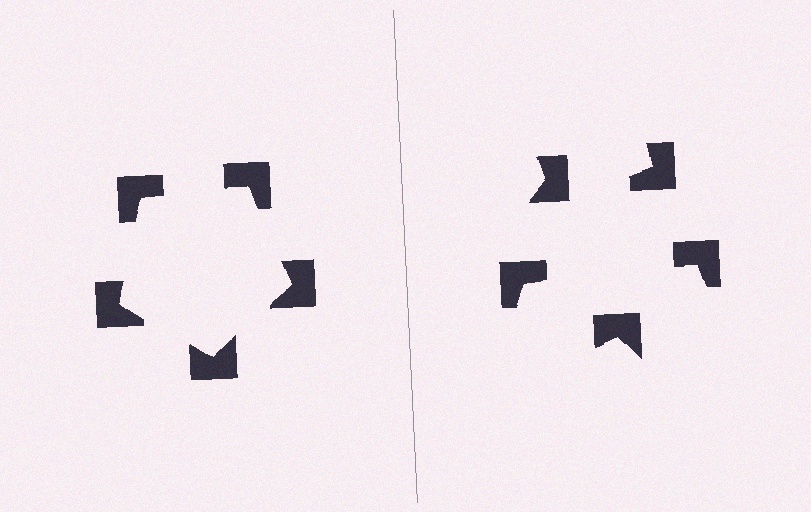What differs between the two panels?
The notched squares are positioned identically on both sides; only the wedge orientations differ. On the left they align to a pentagon; on the right they are misaligned.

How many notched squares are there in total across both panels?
10 — 5 on each side.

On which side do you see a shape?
An illusory pentagon appears on the left side. On the right side the wedge cuts are rotated, so no coherent shape forms.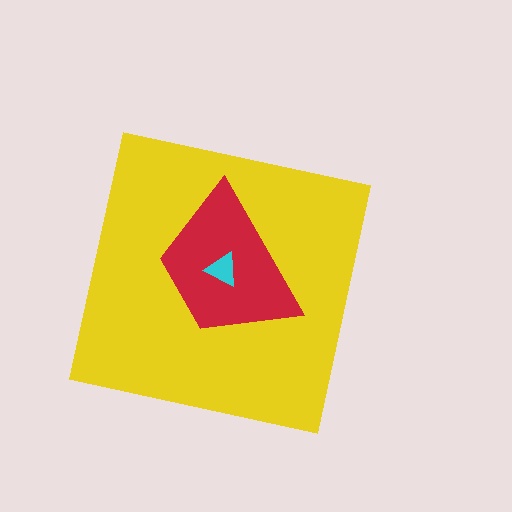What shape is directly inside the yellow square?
The red trapezoid.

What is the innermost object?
The cyan triangle.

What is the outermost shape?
The yellow square.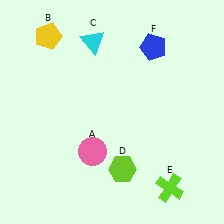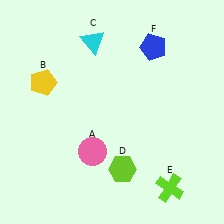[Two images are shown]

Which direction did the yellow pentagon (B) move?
The yellow pentagon (B) moved down.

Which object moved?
The yellow pentagon (B) moved down.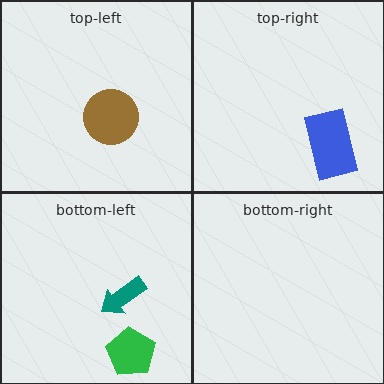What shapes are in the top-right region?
The blue rectangle.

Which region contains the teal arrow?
The bottom-left region.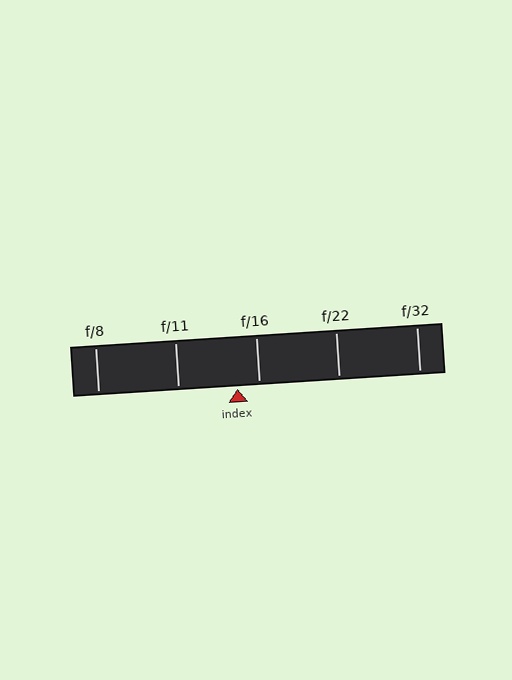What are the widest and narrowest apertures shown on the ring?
The widest aperture shown is f/8 and the narrowest is f/32.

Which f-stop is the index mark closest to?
The index mark is closest to f/16.